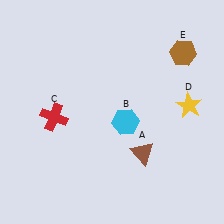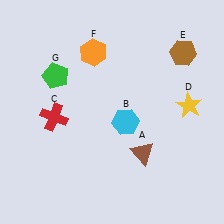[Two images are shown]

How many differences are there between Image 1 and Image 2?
There are 2 differences between the two images.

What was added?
An orange hexagon (F), a green pentagon (G) were added in Image 2.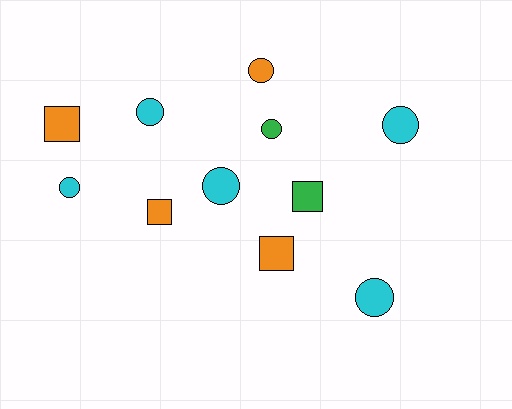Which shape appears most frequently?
Circle, with 7 objects.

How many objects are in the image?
There are 11 objects.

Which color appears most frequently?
Cyan, with 5 objects.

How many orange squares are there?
There are 3 orange squares.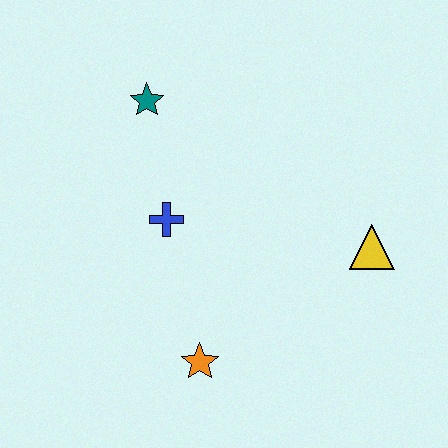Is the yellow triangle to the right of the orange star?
Yes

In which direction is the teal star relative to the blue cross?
The teal star is above the blue cross.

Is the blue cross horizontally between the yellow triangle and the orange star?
No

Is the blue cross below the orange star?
No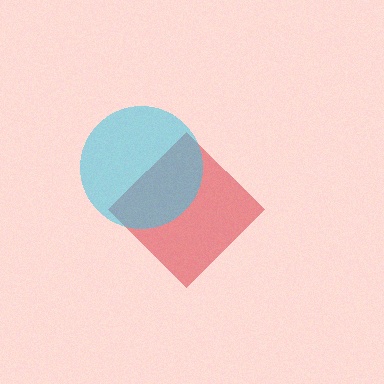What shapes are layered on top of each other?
The layered shapes are: a red diamond, a cyan circle.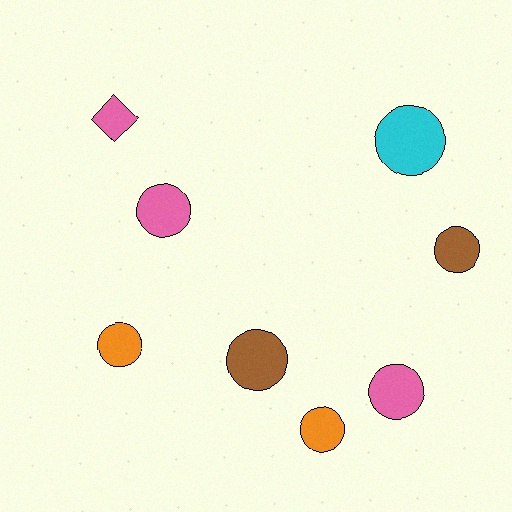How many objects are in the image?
There are 8 objects.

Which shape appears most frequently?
Circle, with 7 objects.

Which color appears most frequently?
Pink, with 3 objects.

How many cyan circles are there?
There is 1 cyan circle.